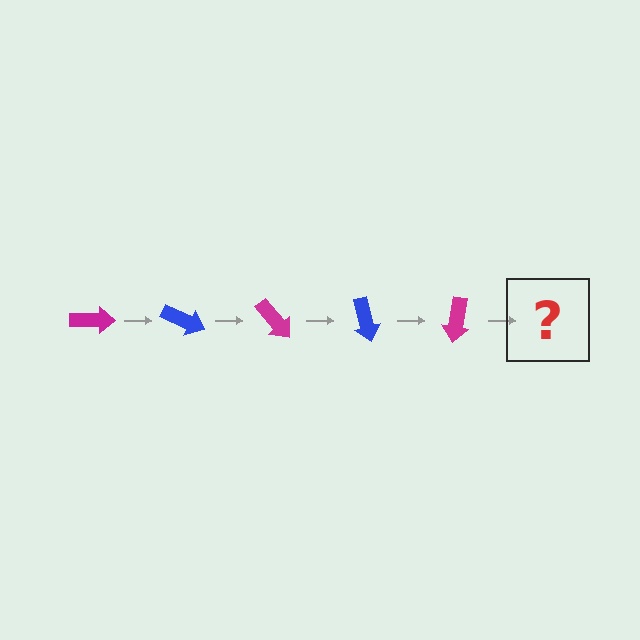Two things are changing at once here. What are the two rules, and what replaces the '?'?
The two rules are that it rotates 25 degrees each step and the color cycles through magenta and blue. The '?' should be a blue arrow, rotated 125 degrees from the start.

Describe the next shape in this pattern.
It should be a blue arrow, rotated 125 degrees from the start.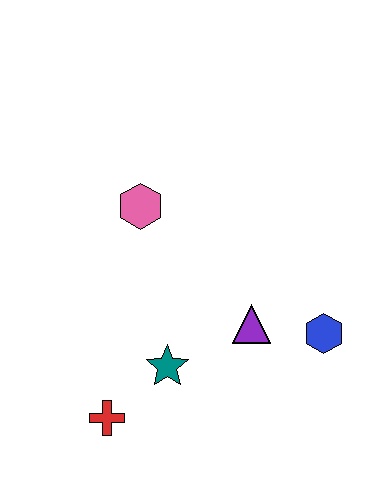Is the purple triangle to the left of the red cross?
No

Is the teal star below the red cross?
No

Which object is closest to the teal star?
The red cross is closest to the teal star.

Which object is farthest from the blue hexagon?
The red cross is farthest from the blue hexagon.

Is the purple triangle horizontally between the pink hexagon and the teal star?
No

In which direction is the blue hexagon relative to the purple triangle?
The blue hexagon is to the right of the purple triangle.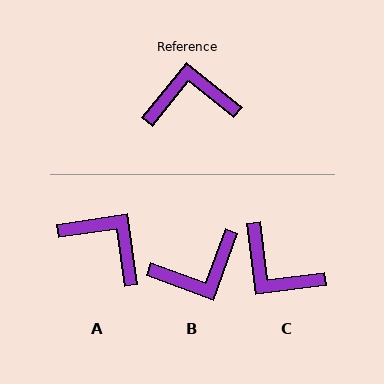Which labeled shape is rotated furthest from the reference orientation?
B, about 161 degrees away.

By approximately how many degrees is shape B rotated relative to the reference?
Approximately 161 degrees clockwise.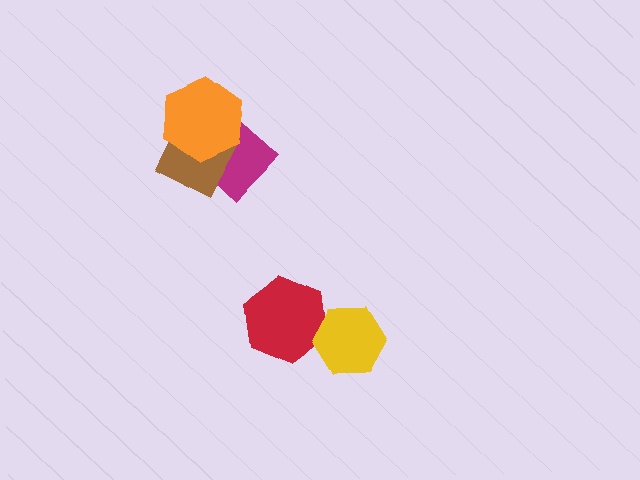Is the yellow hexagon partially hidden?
No, no other shape covers it.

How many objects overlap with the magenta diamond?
2 objects overlap with the magenta diamond.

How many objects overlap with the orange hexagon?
2 objects overlap with the orange hexagon.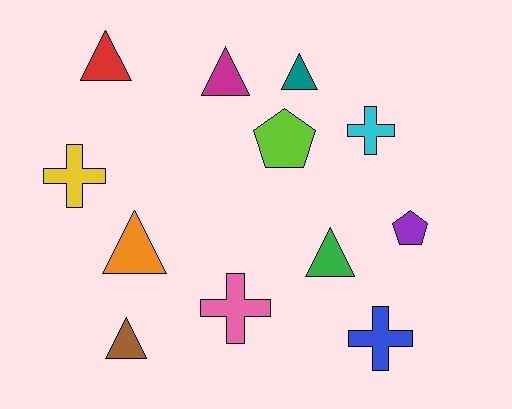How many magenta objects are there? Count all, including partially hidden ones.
There is 1 magenta object.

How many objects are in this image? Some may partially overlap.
There are 12 objects.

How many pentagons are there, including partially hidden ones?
There are 2 pentagons.